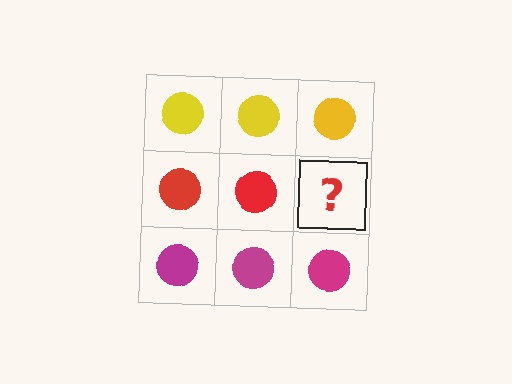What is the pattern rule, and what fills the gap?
The rule is that each row has a consistent color. The gap should be filled with a red circle.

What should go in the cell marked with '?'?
The missing cell should contain a red circle.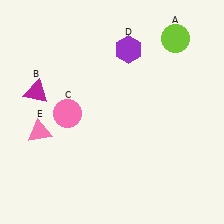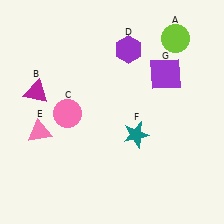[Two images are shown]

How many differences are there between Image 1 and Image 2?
There are 2 differences between the two images.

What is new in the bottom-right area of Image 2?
A teal star (F) was added in the bottom-right area of Image 2.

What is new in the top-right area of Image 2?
A purple square (G) was added in the top-right area of Image 2.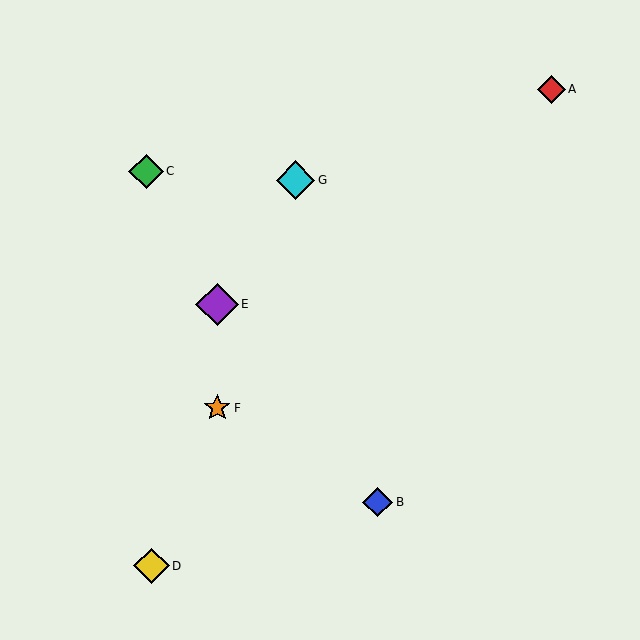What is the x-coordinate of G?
Object G is at x≈295.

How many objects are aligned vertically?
2 objects (E, F) are aligned vertically.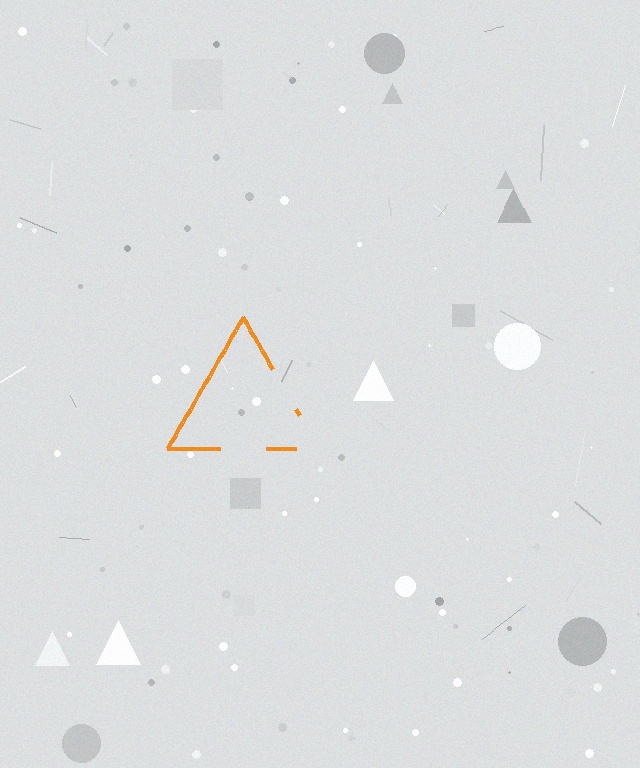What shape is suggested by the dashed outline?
The dashed outline suggests a triangle.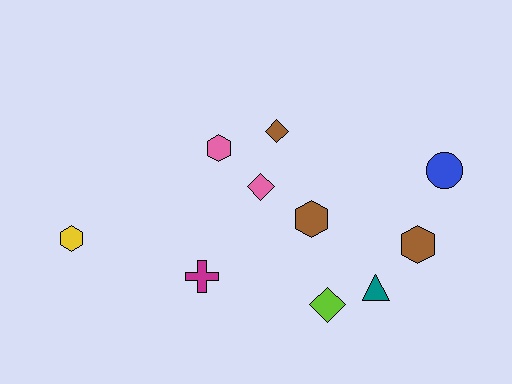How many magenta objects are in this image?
There is 1 magenta object.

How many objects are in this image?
There are 10 objects.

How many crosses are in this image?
There is 1 cross.